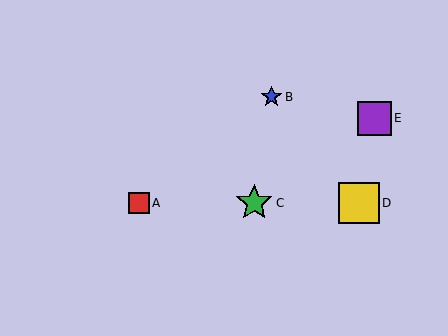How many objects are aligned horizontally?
3 objects (A, C, D) are aligned horizontally.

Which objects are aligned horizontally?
Objects A, C, D are aligned horizontally.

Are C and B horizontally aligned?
No, C is at y≈203 and B is at y≈97.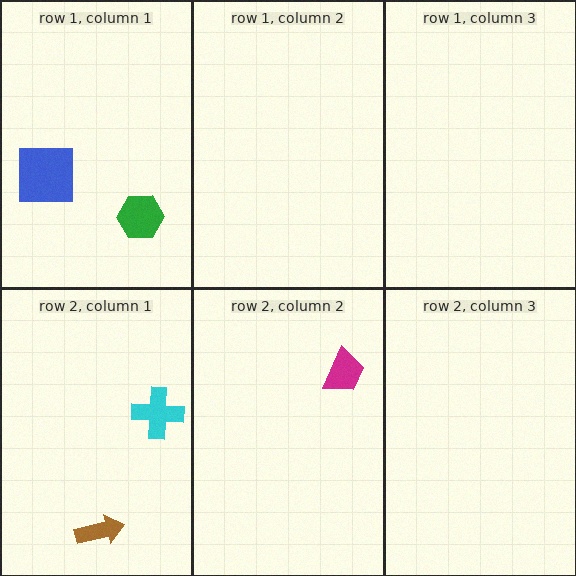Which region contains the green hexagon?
The row 1, column 1 region.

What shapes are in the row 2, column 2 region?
The magenta trapezoid.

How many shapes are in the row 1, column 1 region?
2.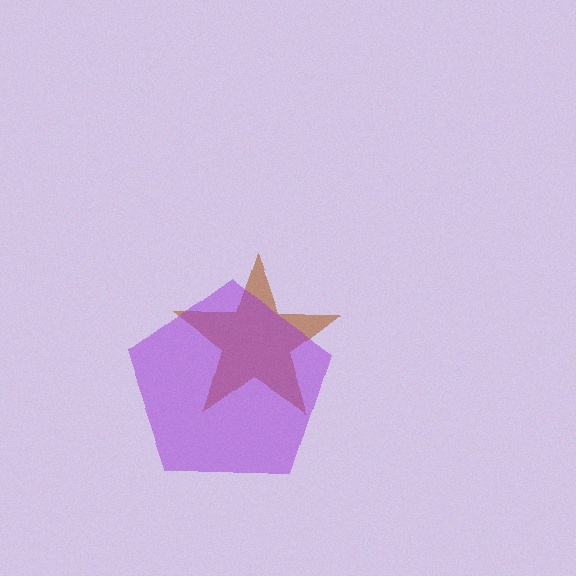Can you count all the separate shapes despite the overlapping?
Yes, there are 2 separate shapes.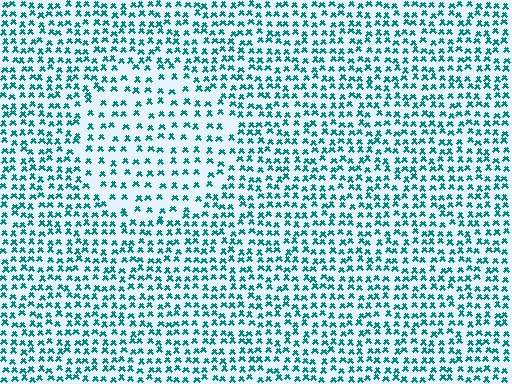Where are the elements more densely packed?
The elements are more densely packed outside the circle boundary.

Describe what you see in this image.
The image contains small teal elements arranged at two different densities. A circle-shaped region is visible where the elements are less densely packed than the surrounding area.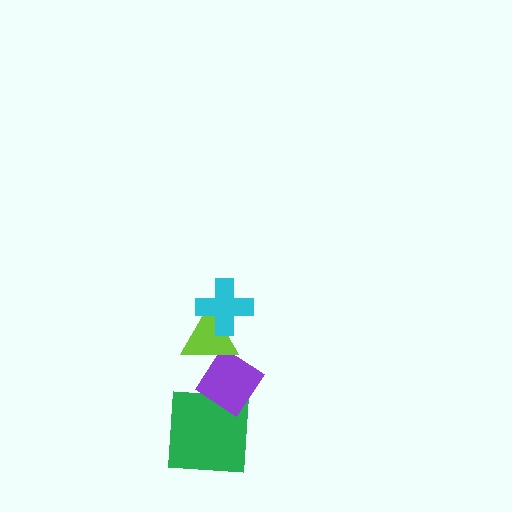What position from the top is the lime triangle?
The lime triangle is 2nd from the top.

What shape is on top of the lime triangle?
The cyan cross is on top of the lime triangle.